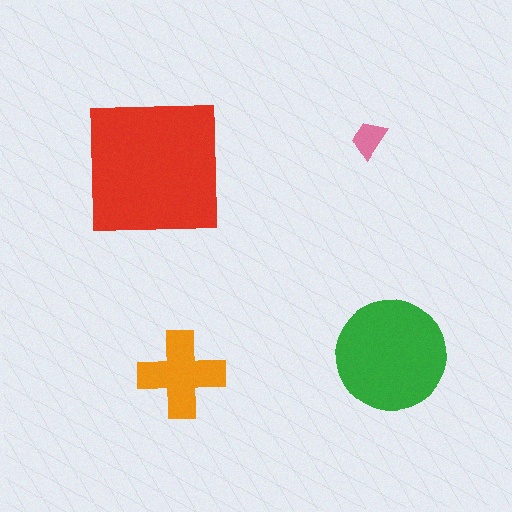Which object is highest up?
The pink trapezoid is topmost.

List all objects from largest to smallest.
The red square, the green circle, the orange cross, the pink trapezoid.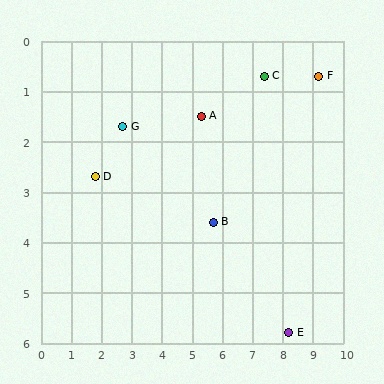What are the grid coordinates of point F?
Point F is at approximately (9.2, 0.7).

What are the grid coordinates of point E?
Point E is at approximately (8.2, 5.8).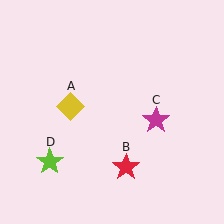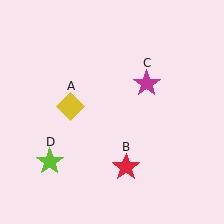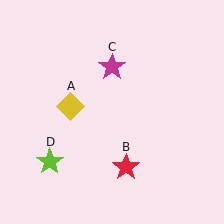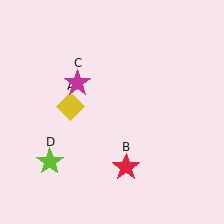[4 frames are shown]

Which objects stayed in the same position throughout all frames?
Yellow diamond (object A) and red star (object B) and lime star (object D) remained stationary.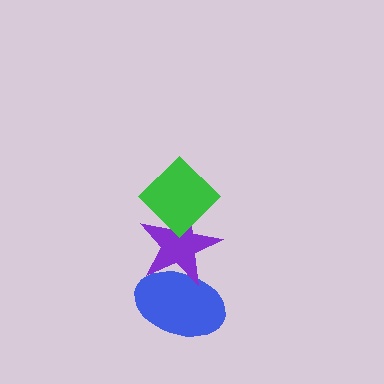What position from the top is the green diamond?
The green diamond is 1st from the top.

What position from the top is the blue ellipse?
The blue ellipse is 3rd from the top.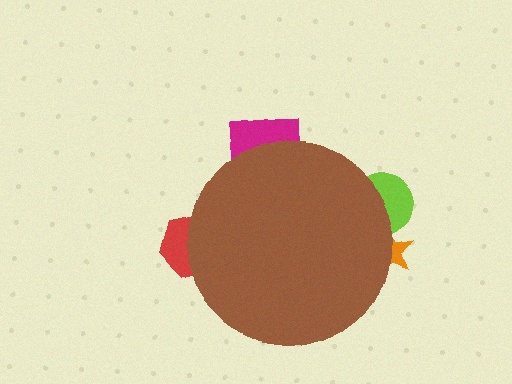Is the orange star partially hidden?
Yes, the orange star is partially hidden behind the brown circle.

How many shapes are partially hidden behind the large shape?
4 shapes are partially hidden.